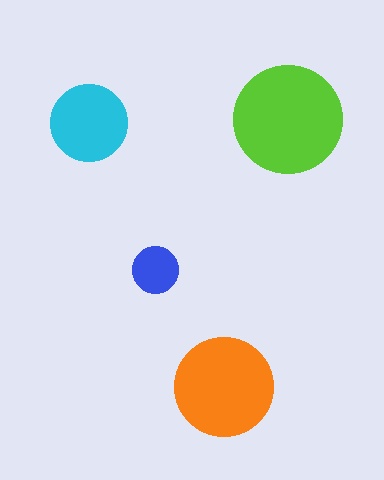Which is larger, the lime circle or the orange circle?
The lime one.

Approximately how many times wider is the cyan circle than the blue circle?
About 1.5 times wider.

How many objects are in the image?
There are 4 objects in the image.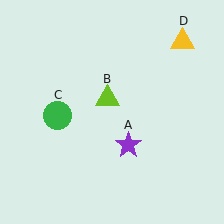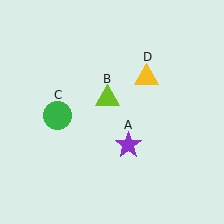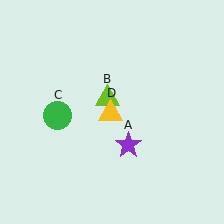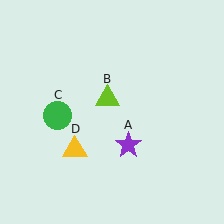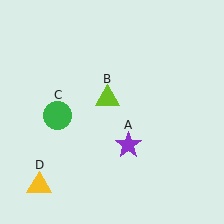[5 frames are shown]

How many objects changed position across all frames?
1 object changed position: yellow triangle (object D).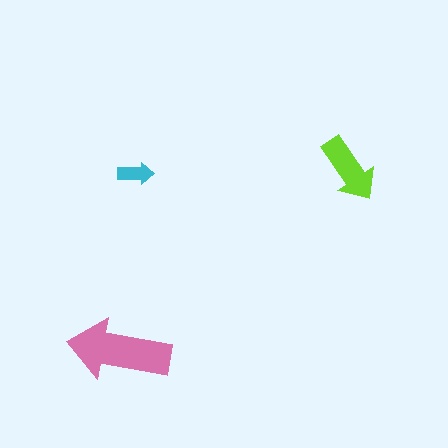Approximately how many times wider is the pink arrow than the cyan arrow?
About 3 times wider.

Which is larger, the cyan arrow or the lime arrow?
The lime one.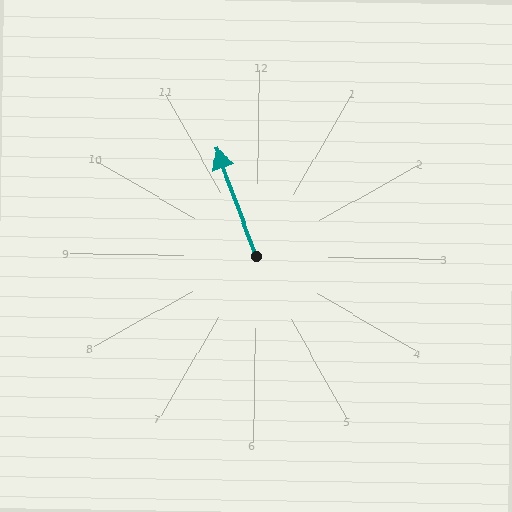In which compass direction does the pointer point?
North.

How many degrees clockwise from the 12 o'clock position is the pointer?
Approximately 339 degrees.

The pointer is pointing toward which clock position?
Roughly 11 o'clock.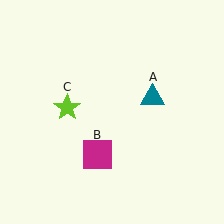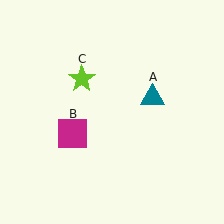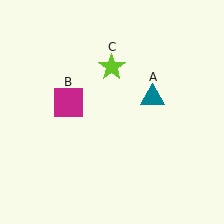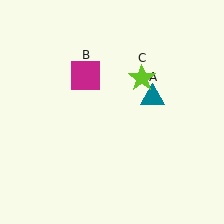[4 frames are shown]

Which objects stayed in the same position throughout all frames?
Teal triangle (object A) remained stationary.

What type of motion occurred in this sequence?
The magenta square (object B), lime star (object C) rotated clockwise around the center of the scene.